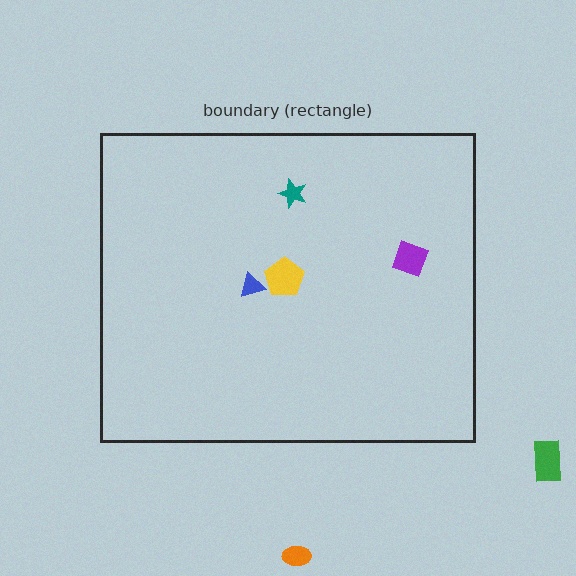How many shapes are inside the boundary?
4 inside, 2 outside.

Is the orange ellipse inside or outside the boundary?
Outside.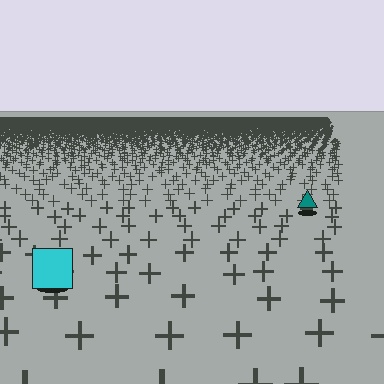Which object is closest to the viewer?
The cyan square is closest. The texture marks near it are larger and more spread out.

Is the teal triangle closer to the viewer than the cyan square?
No. The cyan square is closer — you can tell from the texture gradient: the ground texture is coarser near it.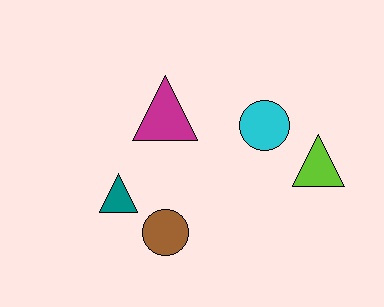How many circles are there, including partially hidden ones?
There are 2 circles.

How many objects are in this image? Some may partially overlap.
There are 5 objects.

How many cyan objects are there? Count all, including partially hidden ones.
There is 1 cyan object.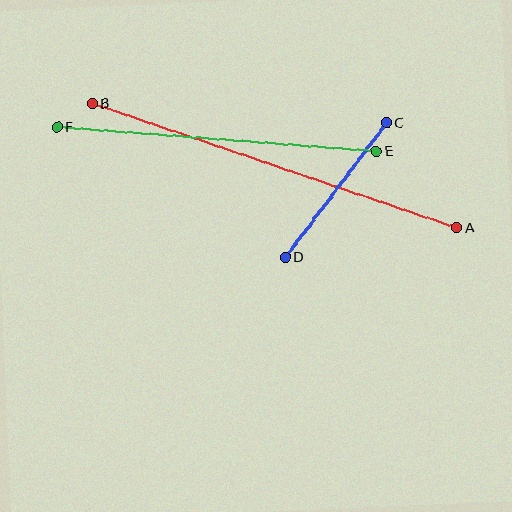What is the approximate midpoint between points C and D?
The midpoint is at approximately (336, 190) pixels.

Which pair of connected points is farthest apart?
Points A and B are farthest apart.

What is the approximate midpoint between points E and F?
The midpoint is at approximately (217, 139) pixels.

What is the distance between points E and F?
The distance is approximately 319 pixels.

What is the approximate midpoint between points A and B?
The midpoint is at approximately (274, 166) pixels.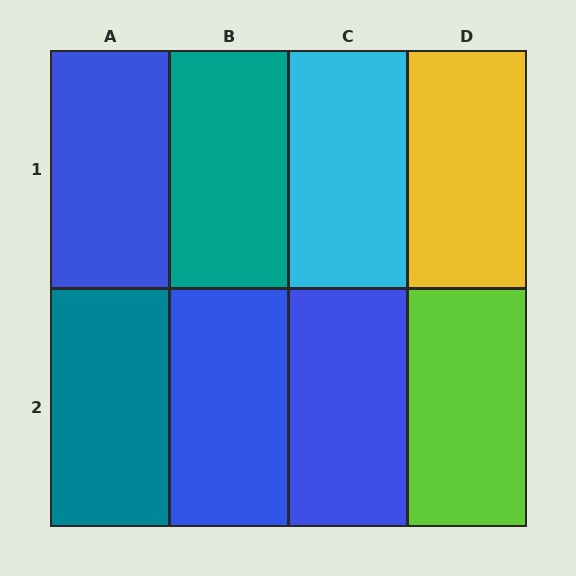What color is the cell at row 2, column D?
Lime.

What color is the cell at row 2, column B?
Blue.